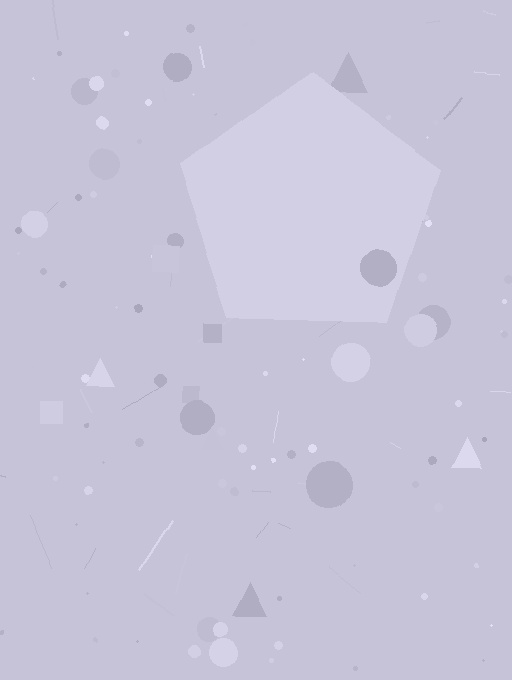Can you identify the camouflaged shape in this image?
The camouflaged shape is a pentagon.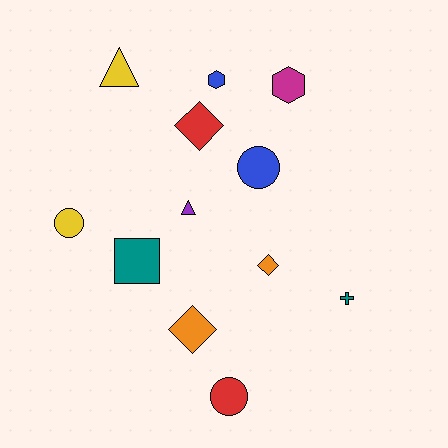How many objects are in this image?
There are 12 objects.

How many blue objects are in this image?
There are 2 blue objects.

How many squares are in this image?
There is 1 square.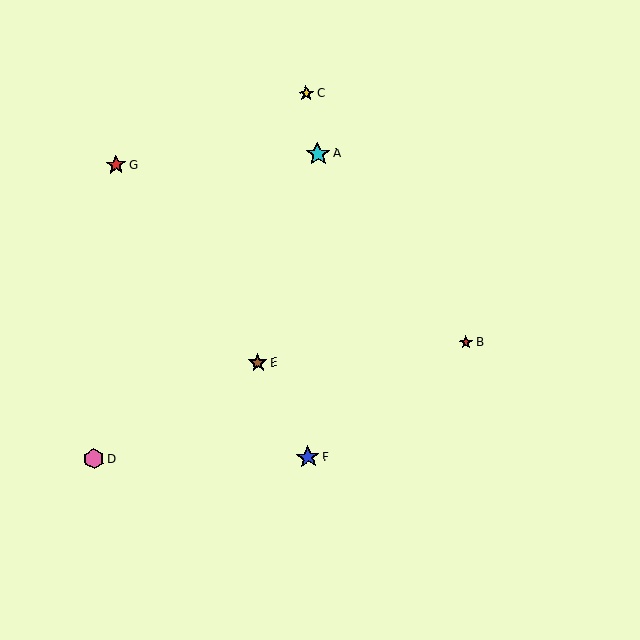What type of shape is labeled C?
Shape C is a yellow star.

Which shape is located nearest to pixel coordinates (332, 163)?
The cyan star (labeled A) at (318, 154) is nearest to that location.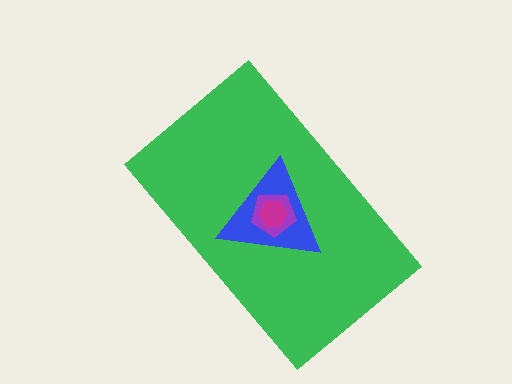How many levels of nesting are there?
4.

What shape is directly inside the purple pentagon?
The magenta hexagon.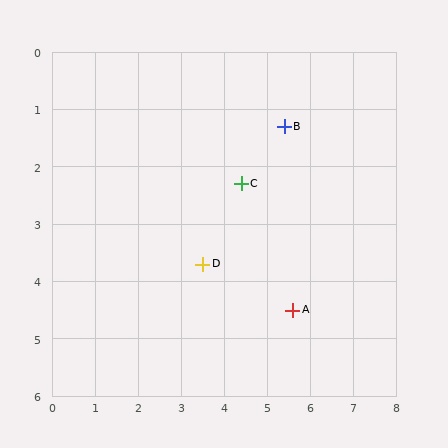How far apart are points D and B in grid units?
Points D and B are about 3.1 grid units apart.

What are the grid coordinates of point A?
Point A is at approximately (5.6, 4.5).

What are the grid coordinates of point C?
Point C is at approximately (4.4, 2.3).